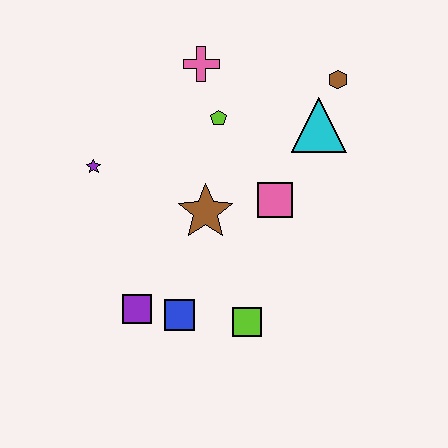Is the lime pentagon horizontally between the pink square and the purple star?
Yes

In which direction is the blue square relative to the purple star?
The blue square is below the purple star.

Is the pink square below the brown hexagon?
Yes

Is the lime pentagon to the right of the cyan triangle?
No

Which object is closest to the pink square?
The brown star is closest to the pink square.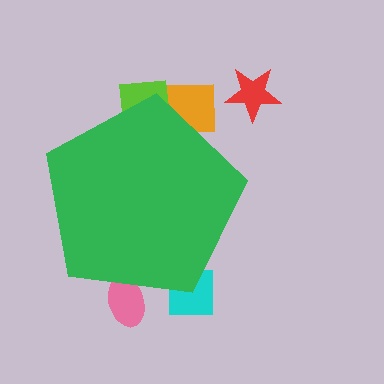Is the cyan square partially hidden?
Yes, the cyan square is partially hidden behind the green pentagon.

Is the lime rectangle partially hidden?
Yes, the lime rectangle is partially hidden behind the green pentagon.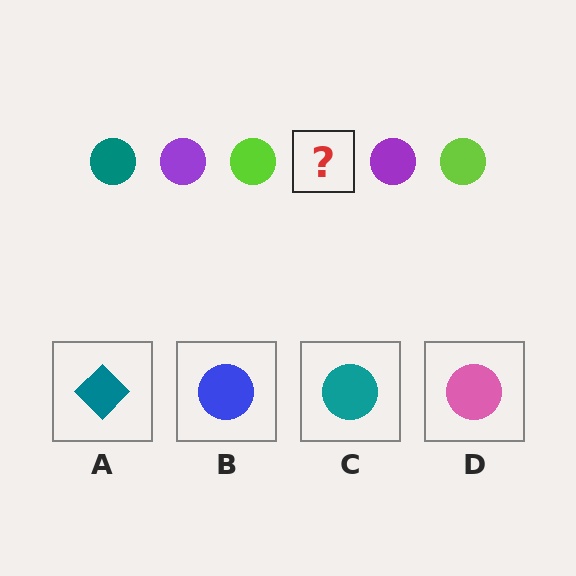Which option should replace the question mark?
Option C.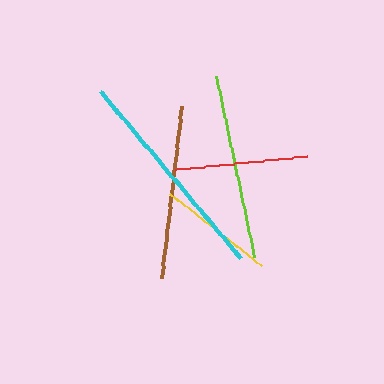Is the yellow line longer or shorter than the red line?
The red line is longer than the yellow line.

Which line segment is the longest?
The cyan line is the longest at approximately 218 pixels.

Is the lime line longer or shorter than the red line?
The lime line is longer than the red line.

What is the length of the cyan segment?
The cyan segment is approximately 218 pixels long.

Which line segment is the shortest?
The yellow line is the shortest at approximately 116 pixels.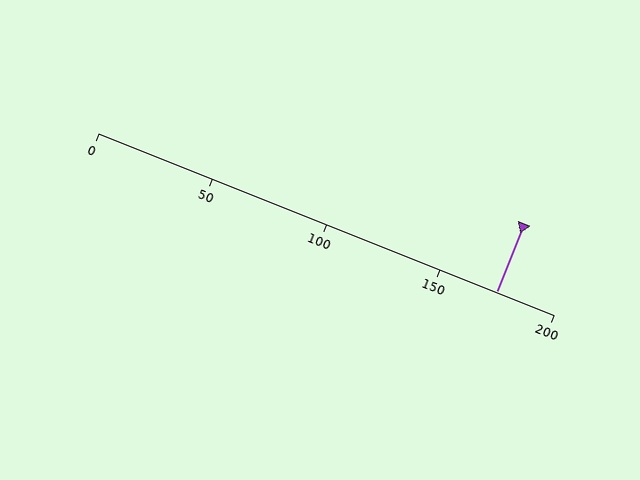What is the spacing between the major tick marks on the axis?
The major ticks are spaced 50 apart.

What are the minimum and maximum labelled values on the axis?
The axis runs from 0 to 200.